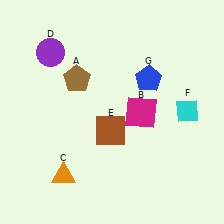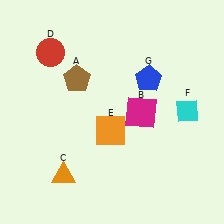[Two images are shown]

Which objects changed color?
D changed from purple to red. E changed from brown to orange.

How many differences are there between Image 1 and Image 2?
There are 2 differences between the two images.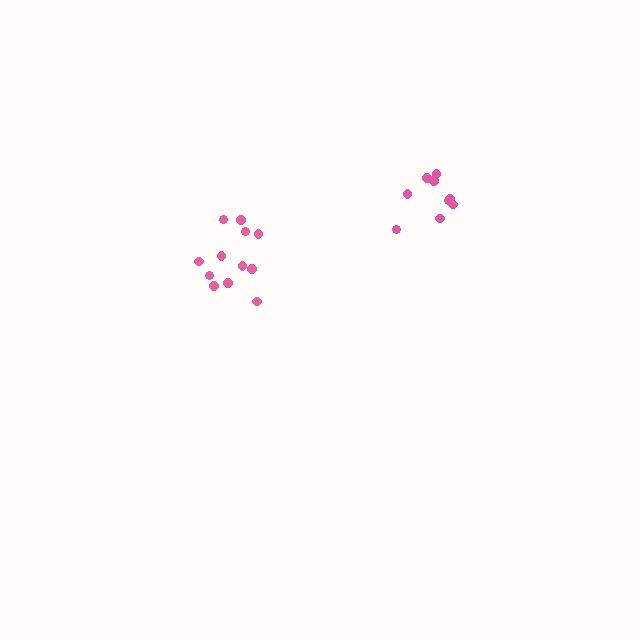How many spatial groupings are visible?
There are 2 spatial groupings.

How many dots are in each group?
Group 1: 9 dots, Group 2: 12 dots (21 total).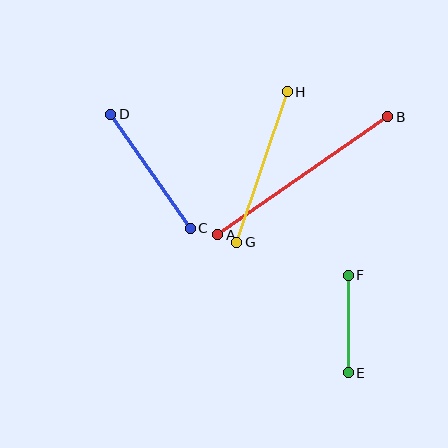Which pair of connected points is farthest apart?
Points A and B are farthest apart.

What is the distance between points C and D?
The distance is approximately 139 pixels.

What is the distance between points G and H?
The distance is approximately 159 pixels.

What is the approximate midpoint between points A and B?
The midpoint is at approximately (303, 176) pixels.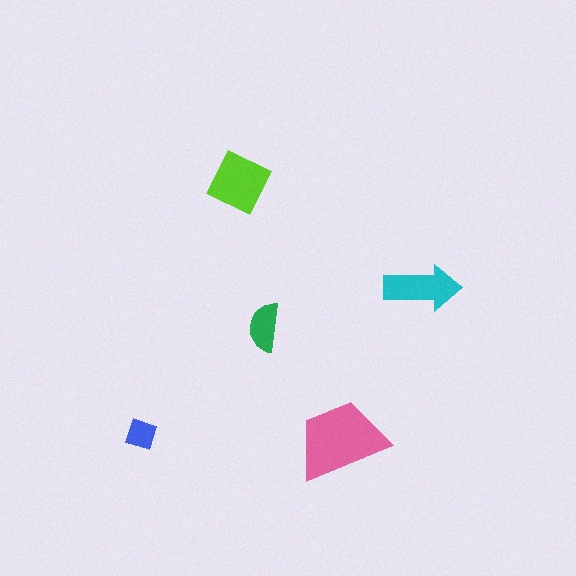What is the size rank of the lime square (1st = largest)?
2nd.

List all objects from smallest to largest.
The blue diamond, the green semicircle, the cyan arrow, the lime square, the pink trapezoid.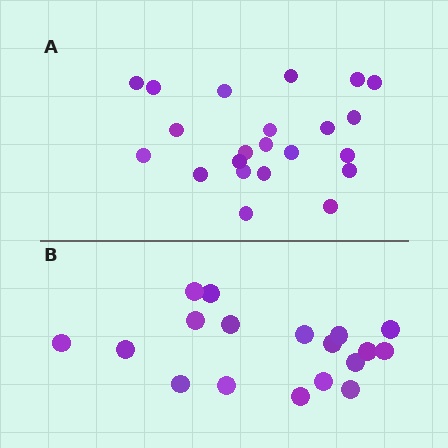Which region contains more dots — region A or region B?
Region A (the top region) has more dots.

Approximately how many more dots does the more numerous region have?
Region A has about 4 more dots than region B.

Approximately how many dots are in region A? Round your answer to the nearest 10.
About 20 dots. (The exact count is 22, which rounds to 20.)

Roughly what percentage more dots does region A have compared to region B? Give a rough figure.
About 20% more.